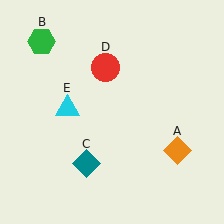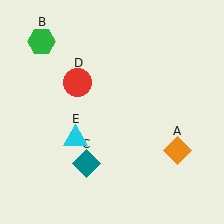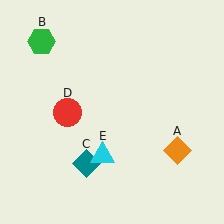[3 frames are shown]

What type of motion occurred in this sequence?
The red circle (object D), cyan triangle (object E) rotated counterclockwise around the center of the scene.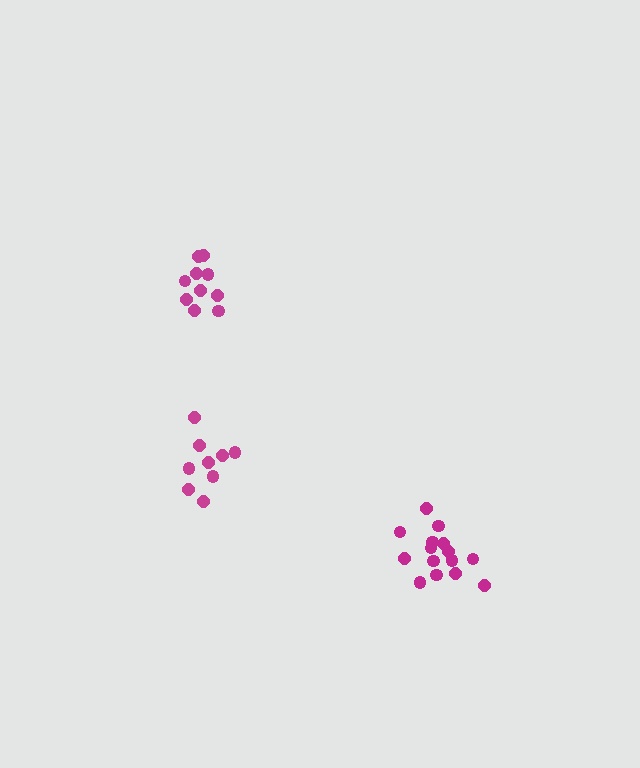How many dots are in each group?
Group 1: 15 dots, Group 2: 9 dots, Group 3: 10 dots (34 total).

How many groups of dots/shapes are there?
There are 3 groups.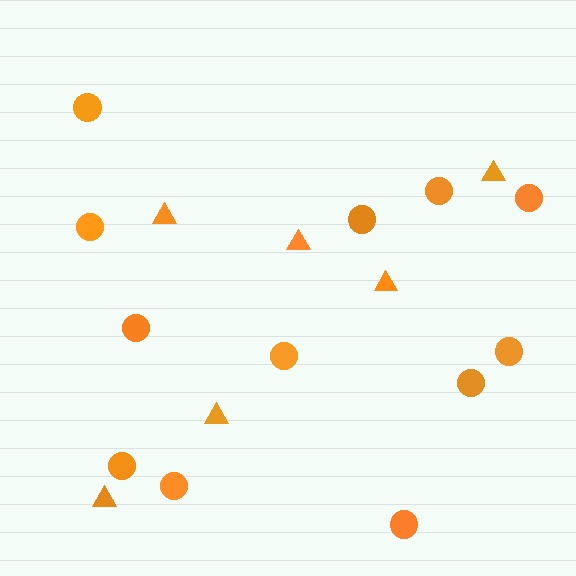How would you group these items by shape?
There are 2 groups: one group of circles (12) and one group of triangles (6).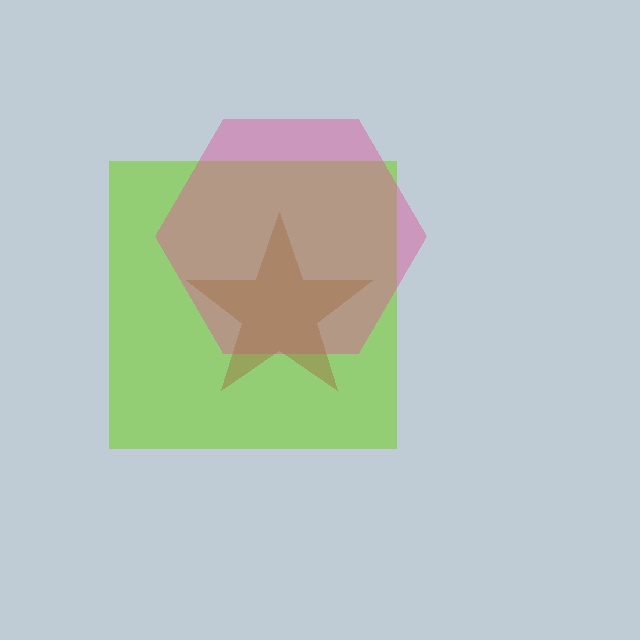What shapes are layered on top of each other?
The layered shapes are: a lime square, a pink hexagon, a brown star.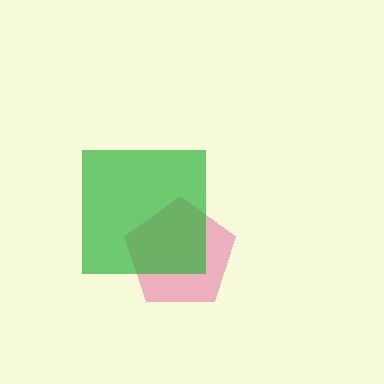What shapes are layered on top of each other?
The layered shapes are: a pink pentagon, a green square.